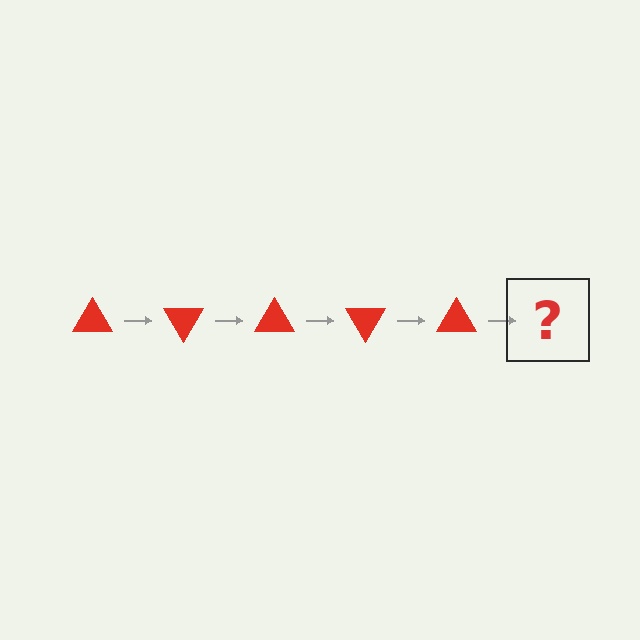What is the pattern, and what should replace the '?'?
The pattern is that the triangle rotates 60 degrees each step. The '?' should be a red triangle rotated 300 degrees.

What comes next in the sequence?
The next element should be a red triangle rotated 300 degrees.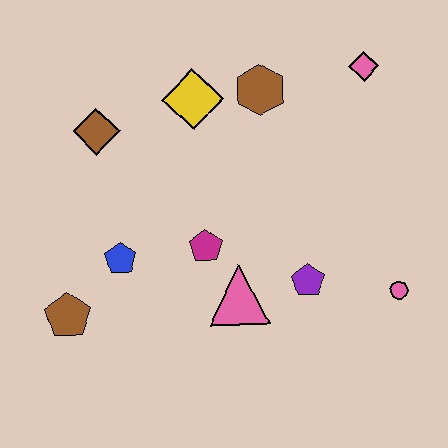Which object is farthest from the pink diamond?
The brown pentagon is farthest from the pink diamond.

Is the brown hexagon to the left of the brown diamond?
No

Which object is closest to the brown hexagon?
The yellow diamond is closest to the brown hexagon.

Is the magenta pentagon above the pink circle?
Yes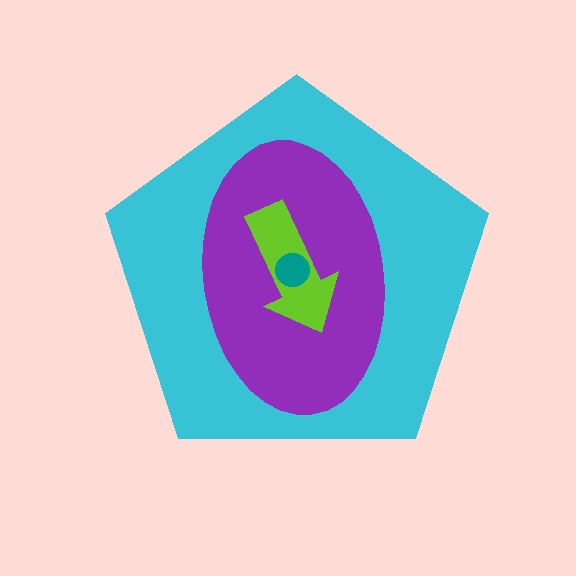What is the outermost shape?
The cyan pentagon.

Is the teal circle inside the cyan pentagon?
Yes.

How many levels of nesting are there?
4.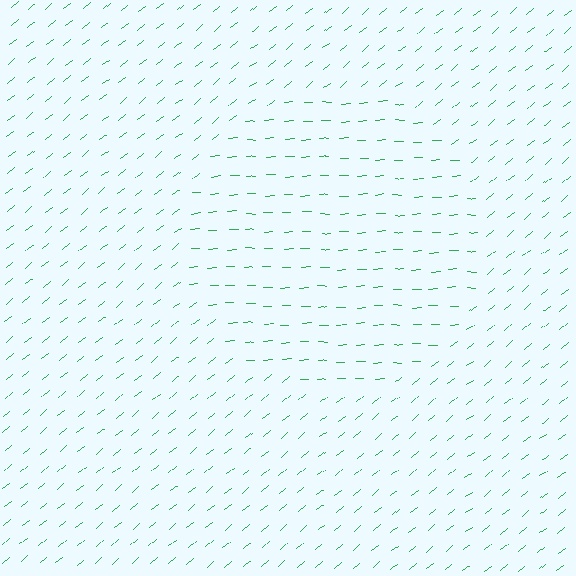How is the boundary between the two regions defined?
The boundary is defined purely by a change in line orientation (approximately 35 degrees difference). All lines are the same color and thickness.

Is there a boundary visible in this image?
Yes, there is a texture boundary formed by a change in line orientation.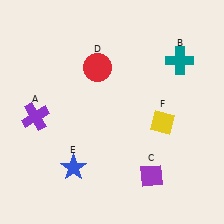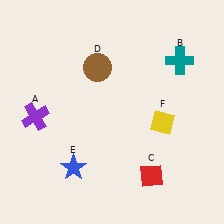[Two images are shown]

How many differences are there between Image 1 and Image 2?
There are 2 differences between the two images.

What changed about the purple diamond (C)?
In Image 1, C is purple. In Image 2, it changed to red.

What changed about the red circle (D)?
In Image 1, D is red. In Image 2, it changed to brown.